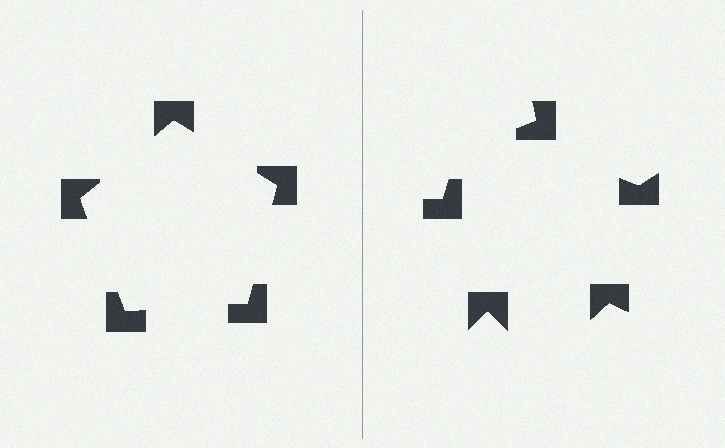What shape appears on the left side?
An illusory pentagon.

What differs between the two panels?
The notched squares are positioned identically on both sides; only the wedge orientations differ. On the left they align to a pentagon; on the right they are misaligned.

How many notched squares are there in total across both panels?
10 — 5 on each side.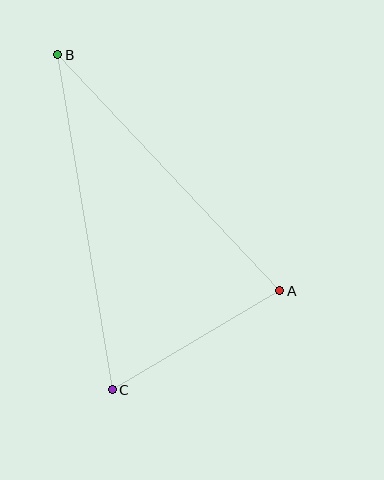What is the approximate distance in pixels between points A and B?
The distance between A and B is approximately 324 pixels.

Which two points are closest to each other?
Points A and C are closest to each other.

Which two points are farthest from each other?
Points B and C are farthest from each other.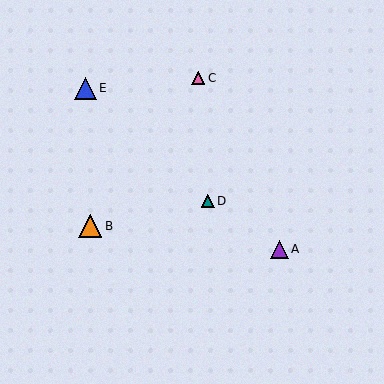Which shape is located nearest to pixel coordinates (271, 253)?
The purple triangle (labeled A) at (280, 249) is nearest to that location.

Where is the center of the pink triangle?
The center of the pink triangle is at (198, 78).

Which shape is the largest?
The orange triangle (labeled B) is the largest.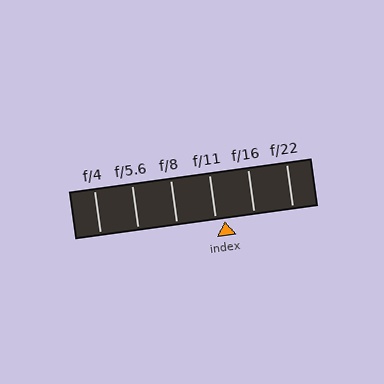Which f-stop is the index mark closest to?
The index mark is closest to f/11.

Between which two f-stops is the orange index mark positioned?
The index mark is between f/11 and f/16.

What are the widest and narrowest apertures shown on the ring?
The widest aperture shown is f/4 and the narrowest is f/22.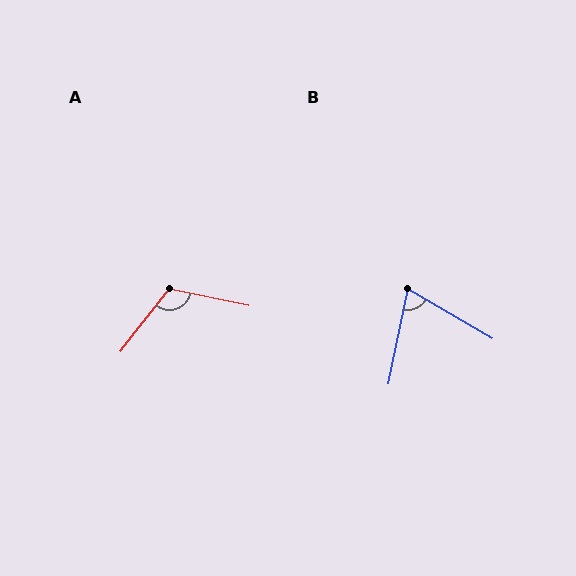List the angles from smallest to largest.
B (71°), A (117°).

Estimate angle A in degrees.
Approximately 117 degrees.